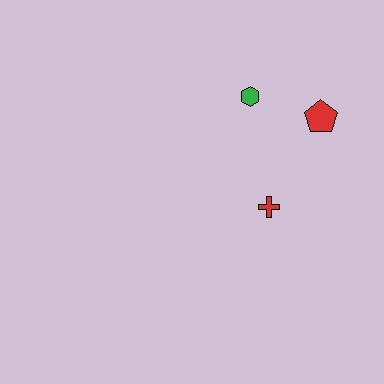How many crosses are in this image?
There is 1 cross.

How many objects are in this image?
There are 3 objects.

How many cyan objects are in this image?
There are no cyan objects.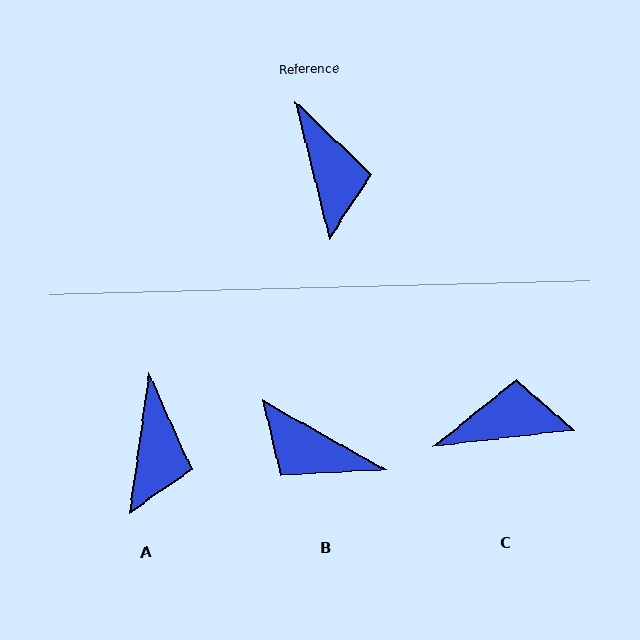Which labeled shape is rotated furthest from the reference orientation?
B, about 133 degrees away.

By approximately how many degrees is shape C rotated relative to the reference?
Approximately 83 degrees counter-clockwise.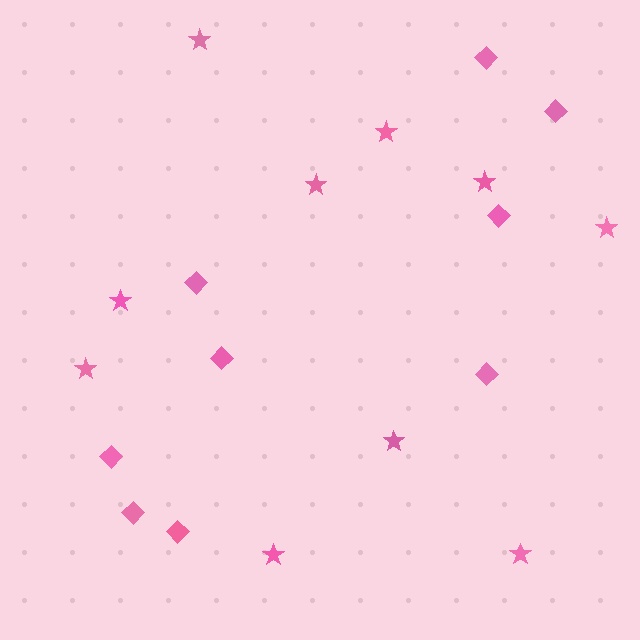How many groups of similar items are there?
There are 2 groups: one group of diamonds (9) and one group of stars (10).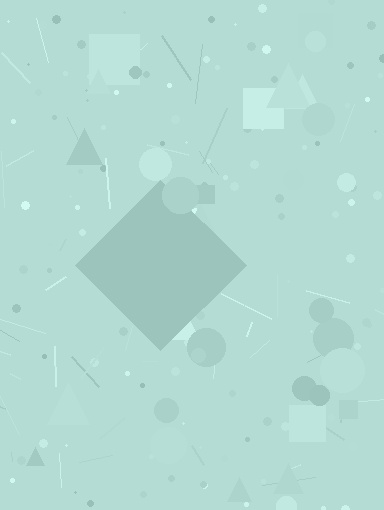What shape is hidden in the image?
A diamond is hidden in the image.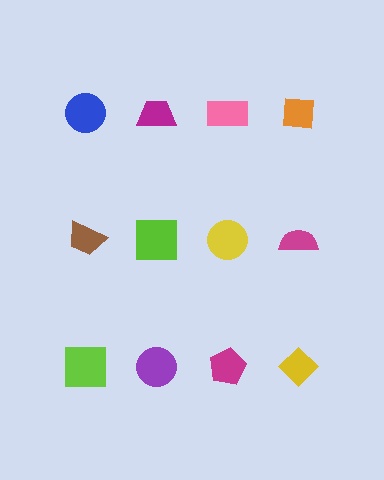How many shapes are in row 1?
4 shapes.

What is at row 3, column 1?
A lime square.